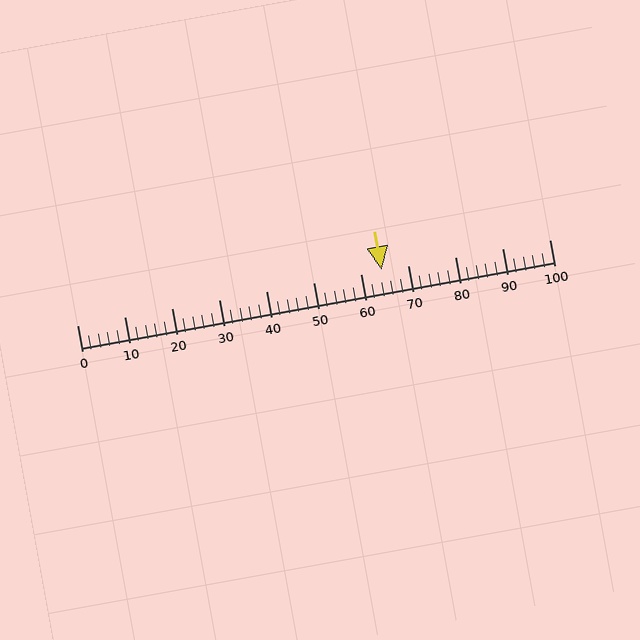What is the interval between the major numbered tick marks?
The major tick marks are spaced 10 units apart.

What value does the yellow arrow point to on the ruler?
The yellow arrow points to approximately 64.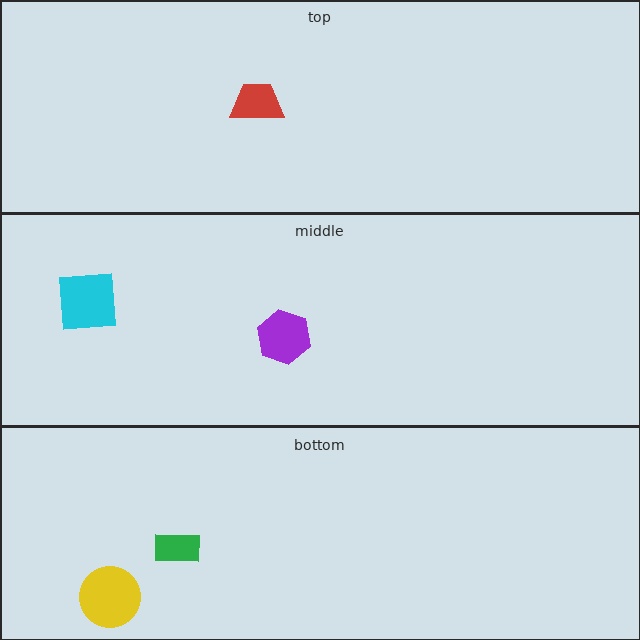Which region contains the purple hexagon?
The middle region.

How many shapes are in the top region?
1.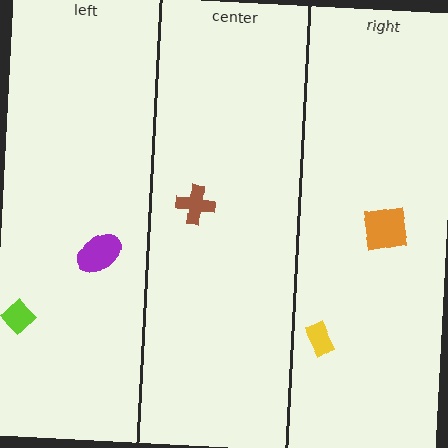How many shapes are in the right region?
2.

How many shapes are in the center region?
1.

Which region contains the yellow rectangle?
The right region.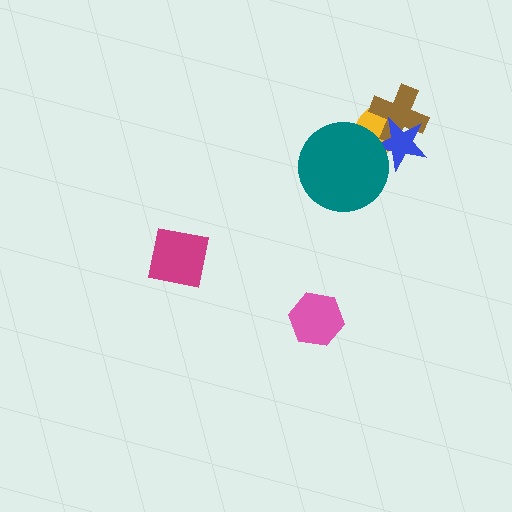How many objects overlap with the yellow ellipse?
3 objects overlap with the yellow ellipse.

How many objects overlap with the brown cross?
2 objects overlap with the brown cross.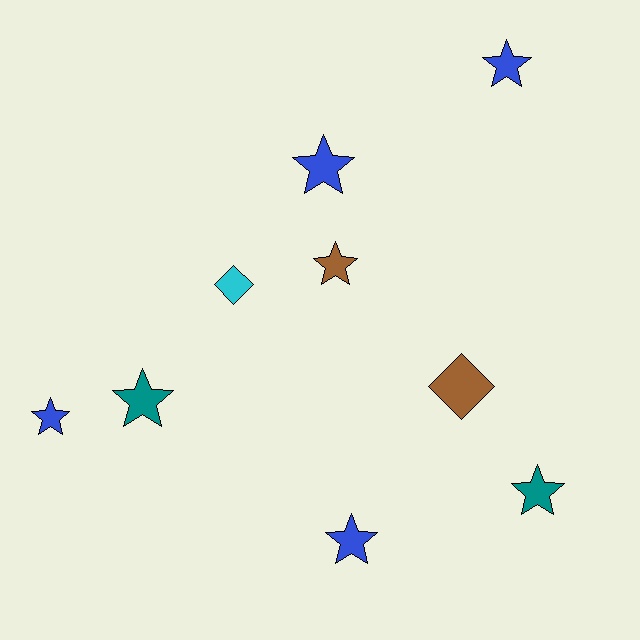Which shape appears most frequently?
Star, with 7 objects.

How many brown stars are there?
There is 1 brown star.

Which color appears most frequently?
Blue, with 4 objects.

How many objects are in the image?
There are 9 objects.